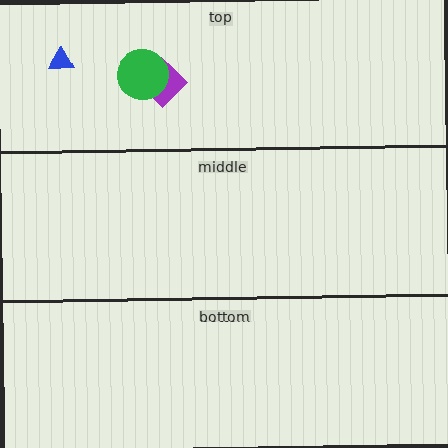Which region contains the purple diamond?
The top region.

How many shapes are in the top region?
3.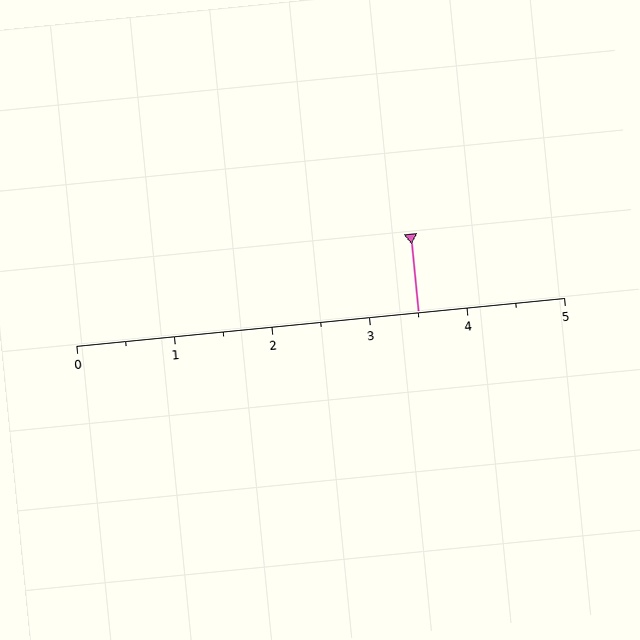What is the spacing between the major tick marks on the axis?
The major ticks are spaced 1 apart.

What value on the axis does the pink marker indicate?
The marker indicates approximately 3.5.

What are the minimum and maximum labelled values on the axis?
The axis runs from 0 to 5.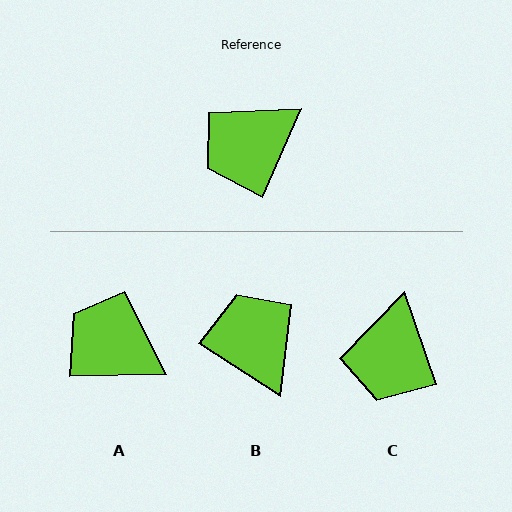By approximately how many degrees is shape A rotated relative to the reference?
Approximately 66 degrees clockwise.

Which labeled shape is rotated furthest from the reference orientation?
B, about 99 degrees away.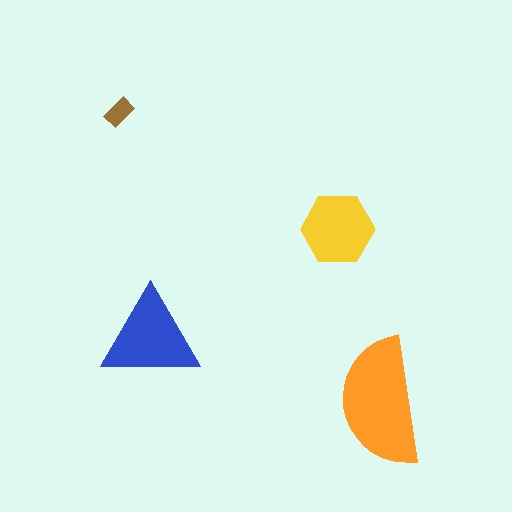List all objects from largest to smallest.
The orange semicircle, the blue triangle, the yellow hexagon, the brown rectangle.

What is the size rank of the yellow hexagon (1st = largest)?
3rd.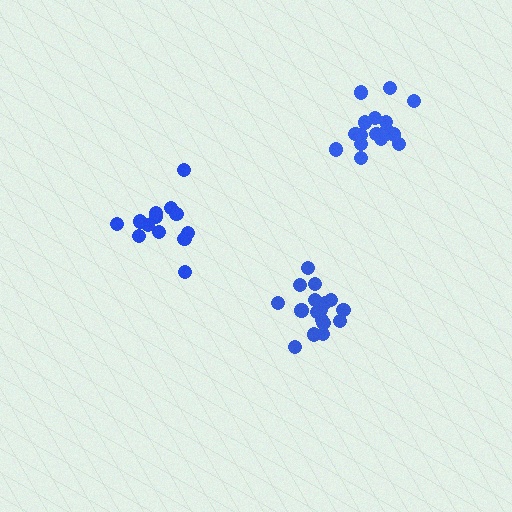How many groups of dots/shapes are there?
There are 3 groups.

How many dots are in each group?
Group 1: 17 dots, Group 2: 13 dots, Group 3: 18 dots (48 total).